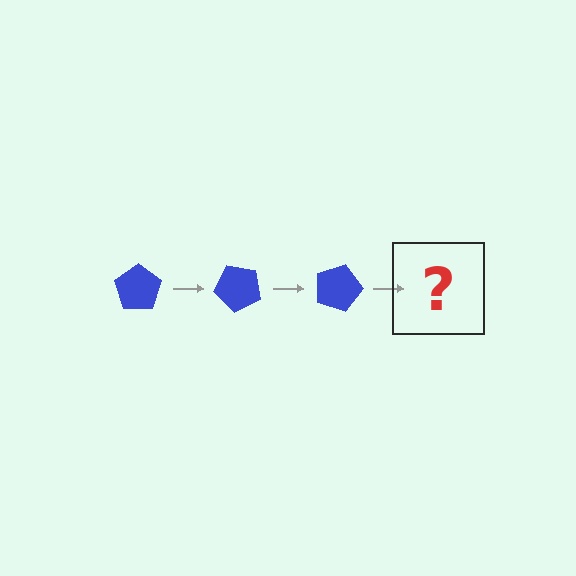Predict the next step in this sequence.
The next step is a blue pentagon rotated 135 degrees.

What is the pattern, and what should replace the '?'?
The pattern is that the pentagon rotates 45 degrees each step. The '?' should be a blue pentagon rotated 135 degrees.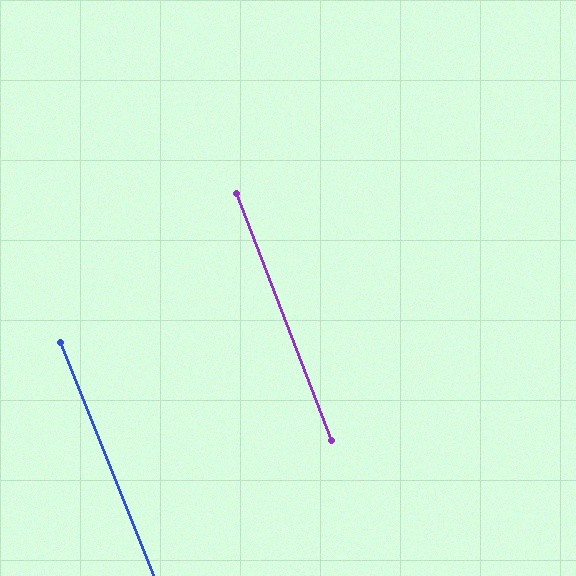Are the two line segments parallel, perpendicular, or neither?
Parallel — their directions differ by only 0.8°.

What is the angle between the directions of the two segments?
Approximately 1 degree.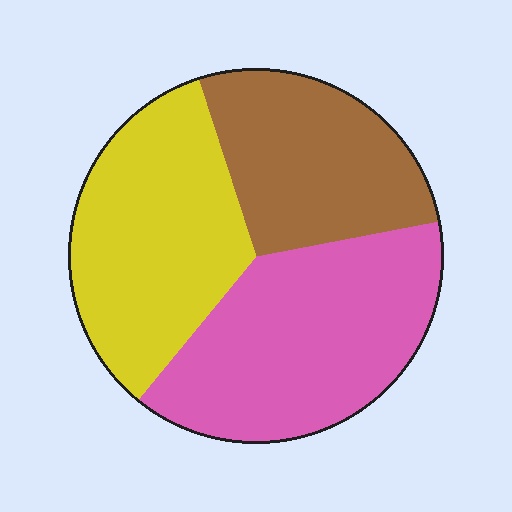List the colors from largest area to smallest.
From largest to smallest: pink, yellow, brown.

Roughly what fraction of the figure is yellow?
Yellow takes up about one third (1/3) of the figure.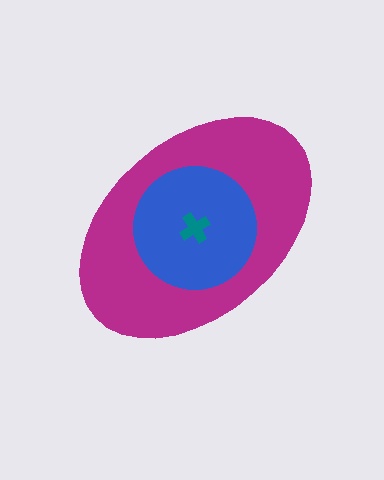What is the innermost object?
The teal cross.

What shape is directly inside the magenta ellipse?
The blue circle.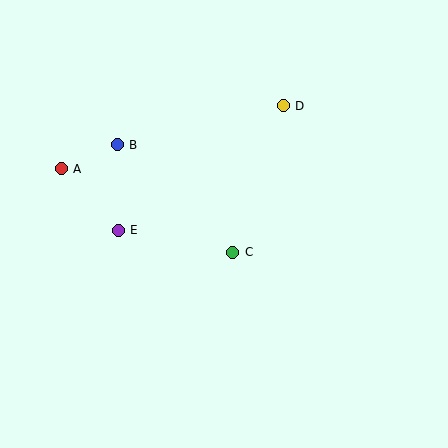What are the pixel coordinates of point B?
Point B is at (117, 145).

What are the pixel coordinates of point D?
Point D is at (283, 106).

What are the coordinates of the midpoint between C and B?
The midpoint between C and B is at (175, 199).